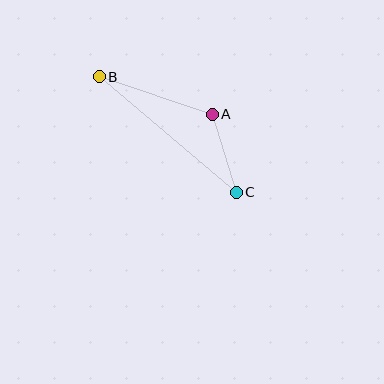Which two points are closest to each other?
Points A and C are closest to each other.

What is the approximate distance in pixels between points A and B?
The distance between A and B is approximately 119 pixels.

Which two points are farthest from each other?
Points B and C are farthest from each other.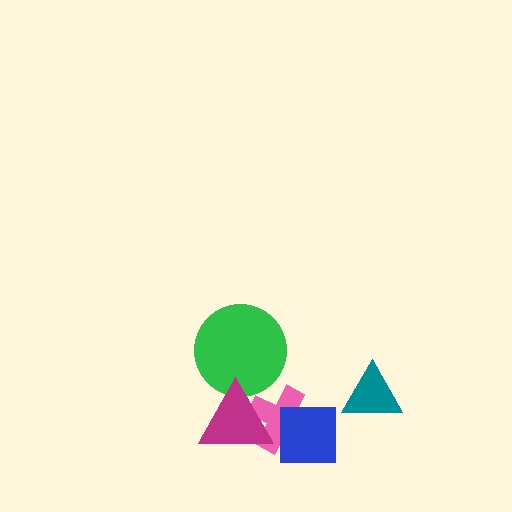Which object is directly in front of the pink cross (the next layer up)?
The blue square is directly in front of the pink cross.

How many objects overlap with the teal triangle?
0 objects overlap with the teal triangle.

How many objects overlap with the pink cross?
2 objects overlap with the pink cross.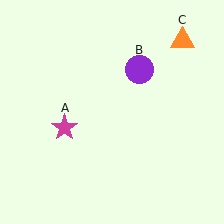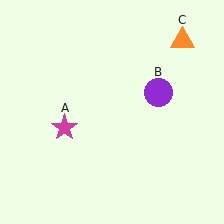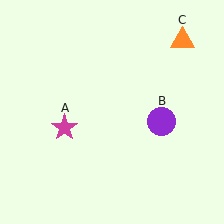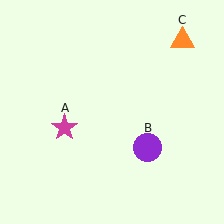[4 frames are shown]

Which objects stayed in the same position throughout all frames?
Magenta star (object A) and orange triangle (object C) remained stationary.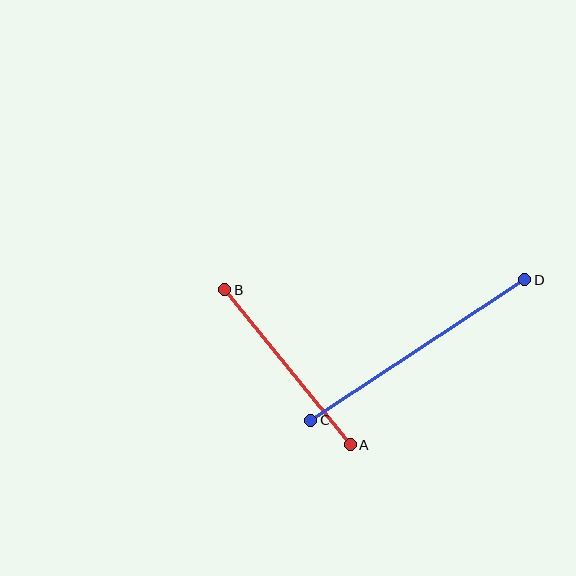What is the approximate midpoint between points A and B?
The midpoint is at approximately (287, 367) pixels.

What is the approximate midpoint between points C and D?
The midpoint is at approximately (418, 350) pixels.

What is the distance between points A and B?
The distance is approximately 200 pixels.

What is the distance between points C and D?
The distance is approximately 256 pixels.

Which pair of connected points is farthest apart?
Points C and D are farthest apart.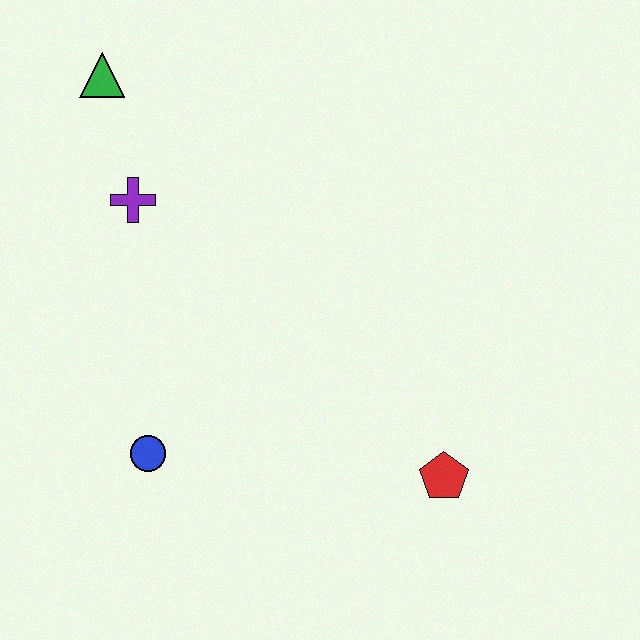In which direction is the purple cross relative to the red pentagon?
The purple cross is to the left of the red pentagon.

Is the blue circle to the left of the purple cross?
No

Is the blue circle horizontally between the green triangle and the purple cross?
No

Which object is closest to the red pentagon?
The blue circle is closest to the red pentagon.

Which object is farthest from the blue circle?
The green triangle is farthest from the blue circle.